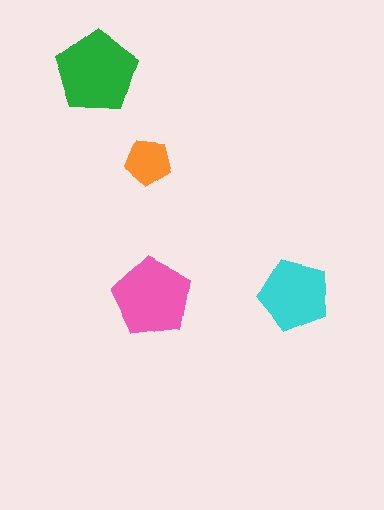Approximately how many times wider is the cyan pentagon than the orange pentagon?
About 1.5 times wider.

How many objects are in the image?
There are 4 objects in the image.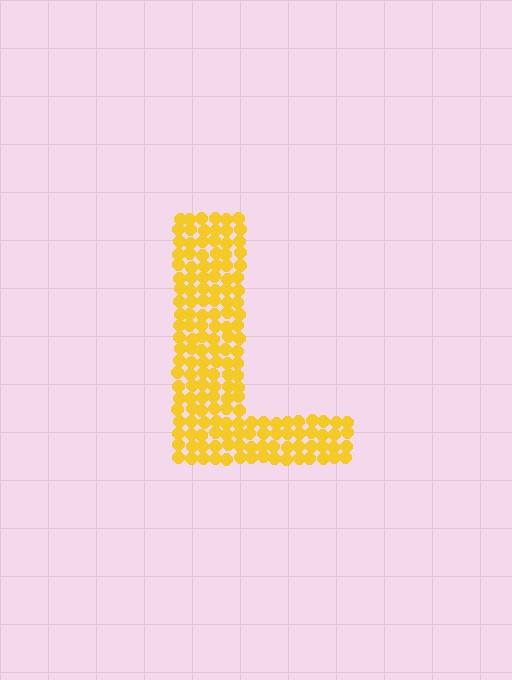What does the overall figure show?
The overall figure shows the letter L.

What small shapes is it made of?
It is made of small circles.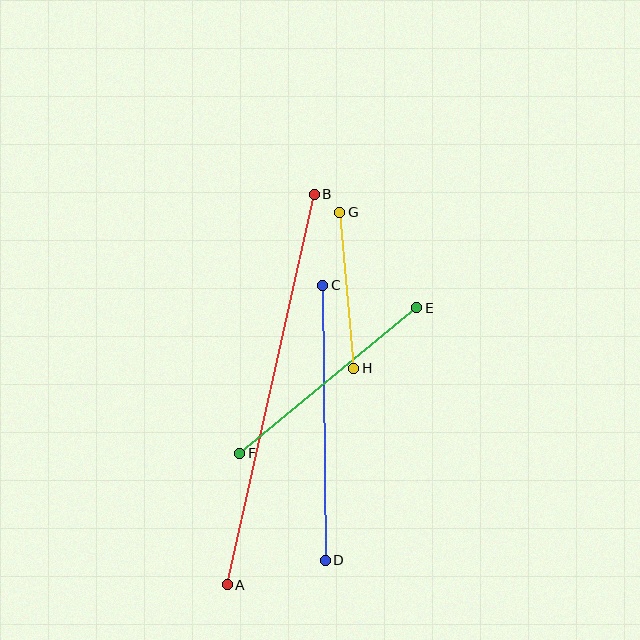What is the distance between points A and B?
The distance is approximately 400 pixels.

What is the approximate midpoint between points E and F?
The midpoint is at approximately (328, 381) pixels.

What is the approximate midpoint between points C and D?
The midpoint is at approximately (324, 423) pixels.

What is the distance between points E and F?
The distance is approximately 229 pixels.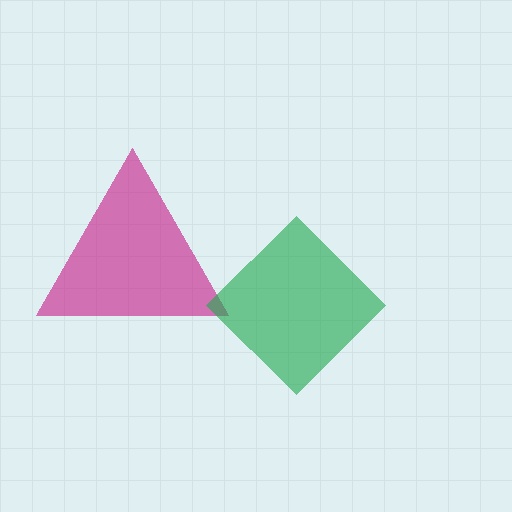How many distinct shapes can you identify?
There are 2 distinct shapes: a magenta triangle, a green diamond.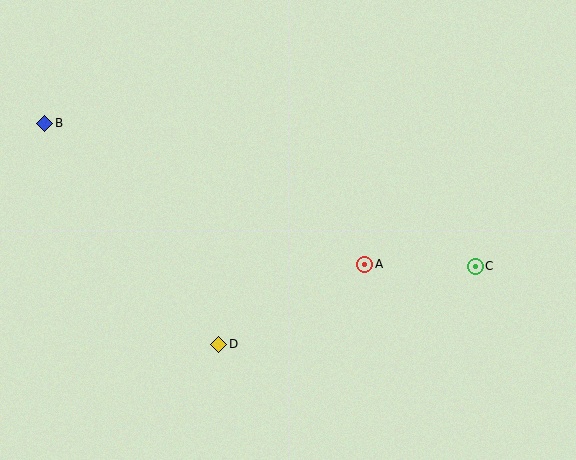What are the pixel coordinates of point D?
Point D is at (219, 344).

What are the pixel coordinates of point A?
Point A is at (365, 264).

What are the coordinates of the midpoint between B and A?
The midpoint between B and A is at (205, 194).